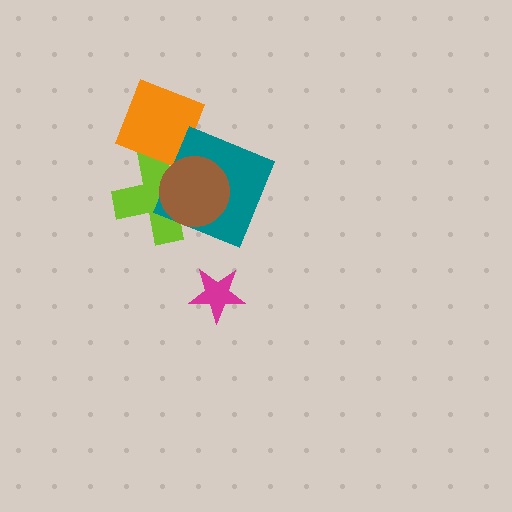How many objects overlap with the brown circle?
3 objects overlap with the brown circle.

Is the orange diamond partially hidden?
Yes, it is partially covered by another shape.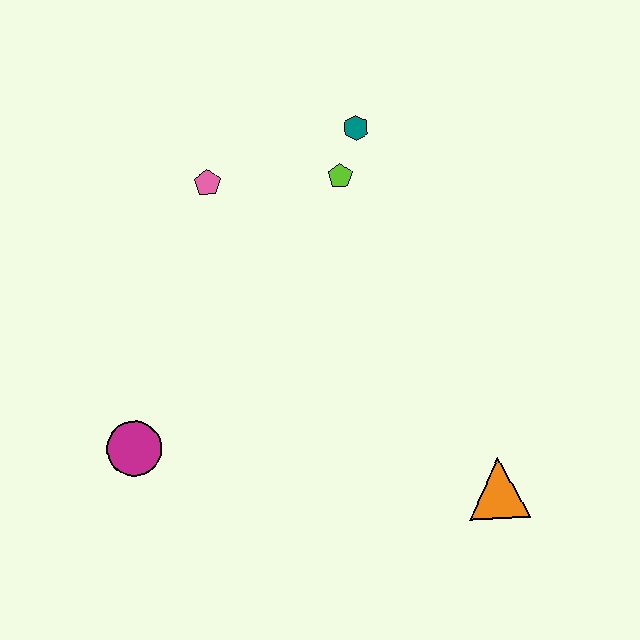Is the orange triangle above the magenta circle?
No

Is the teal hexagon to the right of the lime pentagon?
Yes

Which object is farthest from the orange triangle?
The pink pentagon is farthest from the orange triangle.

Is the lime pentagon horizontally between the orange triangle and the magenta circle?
Yes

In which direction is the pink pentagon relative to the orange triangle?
The pink pentagon is above the orange triangle.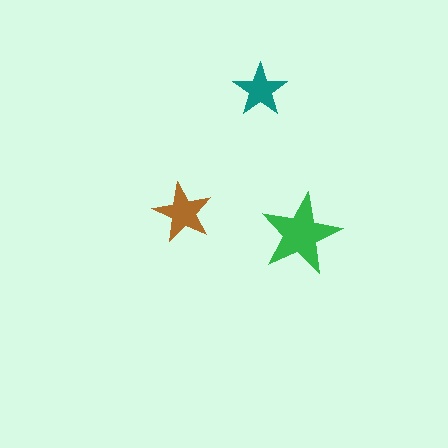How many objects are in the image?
There are 3 objects in the image.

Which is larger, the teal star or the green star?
The green one.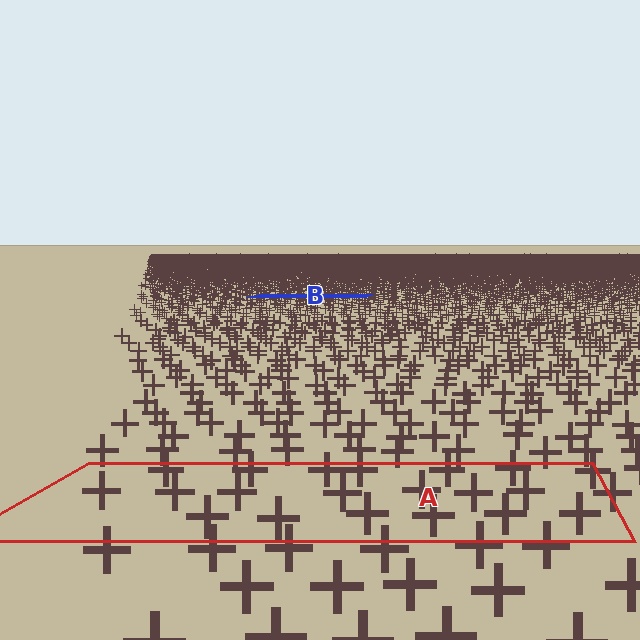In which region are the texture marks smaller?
The texture marks are smaller in region B, because it is farther away.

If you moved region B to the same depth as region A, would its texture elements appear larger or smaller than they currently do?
They would appear larger. At a closer depth, the same texture elements are projected at a bigger on-screen size.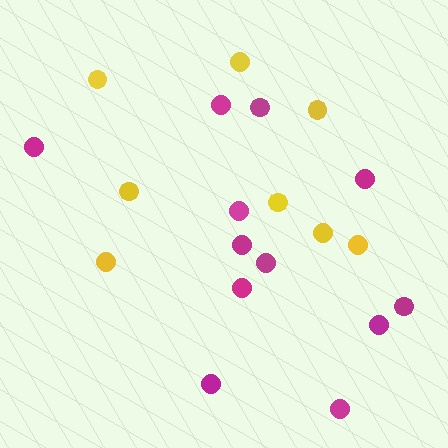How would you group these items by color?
There are 2 groups: one group of yellow circles (8) and one group of magenta circles (12).